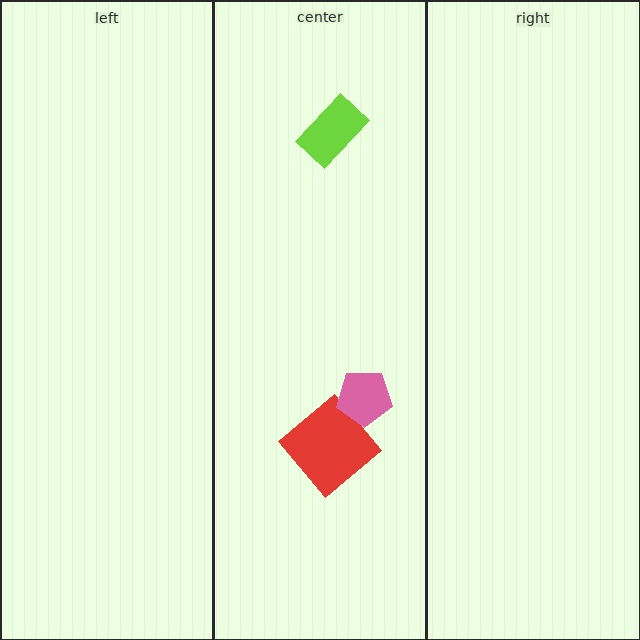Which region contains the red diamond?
The center region.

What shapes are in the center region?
The lime rectangle, the red diamond, the pink pentagon.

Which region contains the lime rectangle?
The center region.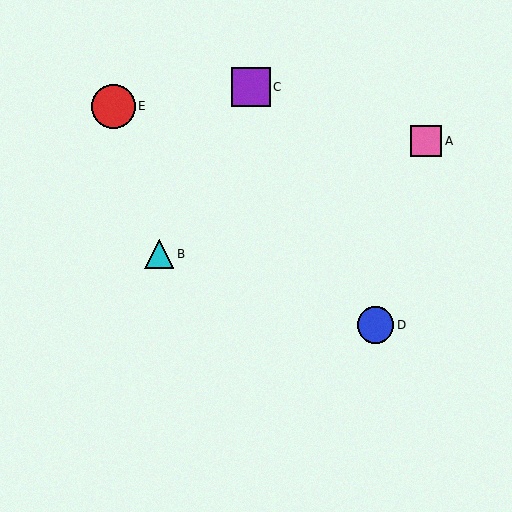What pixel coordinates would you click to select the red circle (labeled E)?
Click at (114, 106) to select the red circle E.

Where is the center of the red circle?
The center of the red circle is at (114, 106).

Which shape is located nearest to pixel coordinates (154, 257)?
The cyan triangle (labeled B) at (159, 254) is nearest to that location.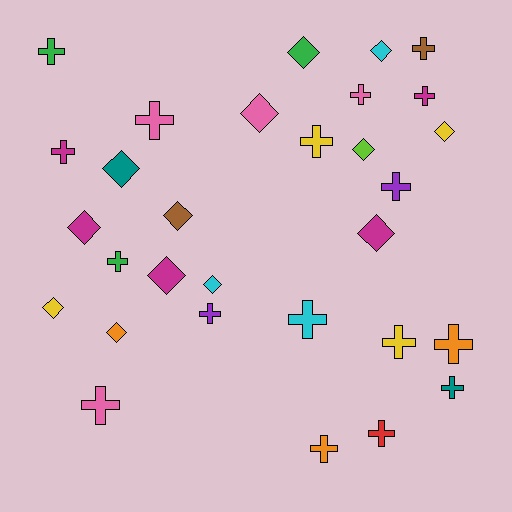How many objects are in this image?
There are 30 objects.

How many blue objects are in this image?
There are no blue objects.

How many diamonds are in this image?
There are 13 diamonds.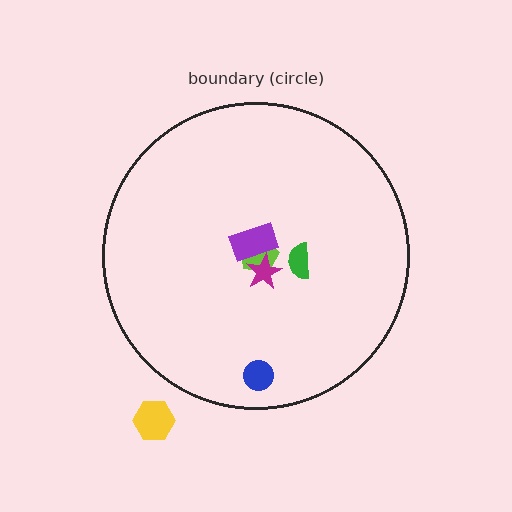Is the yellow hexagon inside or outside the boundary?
Outside.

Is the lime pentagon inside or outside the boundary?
Inside.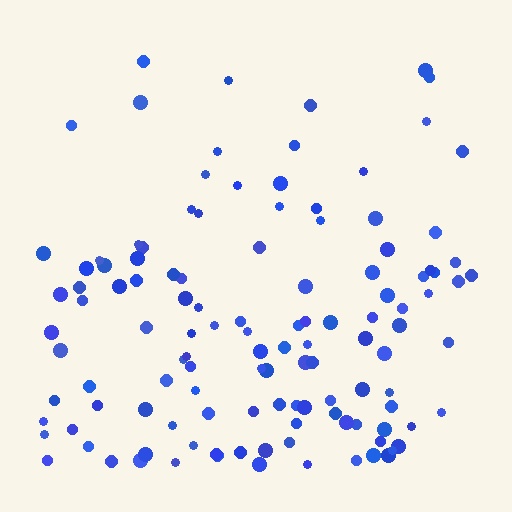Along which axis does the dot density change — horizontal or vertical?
Vertical.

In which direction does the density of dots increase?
From top to bottom, with the bottom side densest.